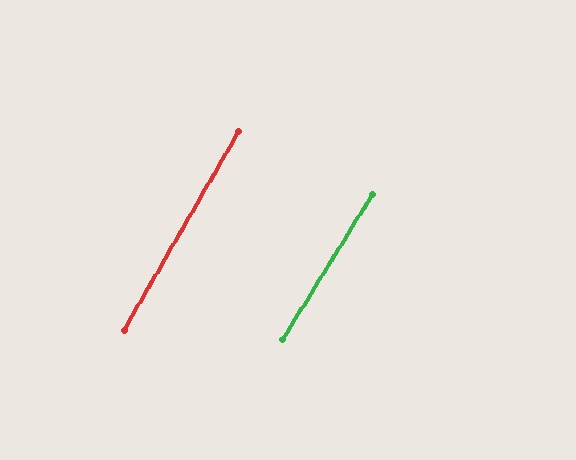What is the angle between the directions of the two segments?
Approximately 2 degrees.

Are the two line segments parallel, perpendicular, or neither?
Parallel — their directions differ by only 1.7°.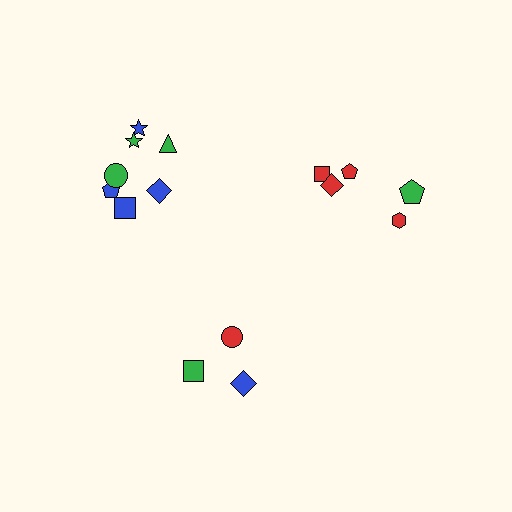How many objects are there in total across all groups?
There are 15 objects.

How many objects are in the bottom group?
There are 3 objects.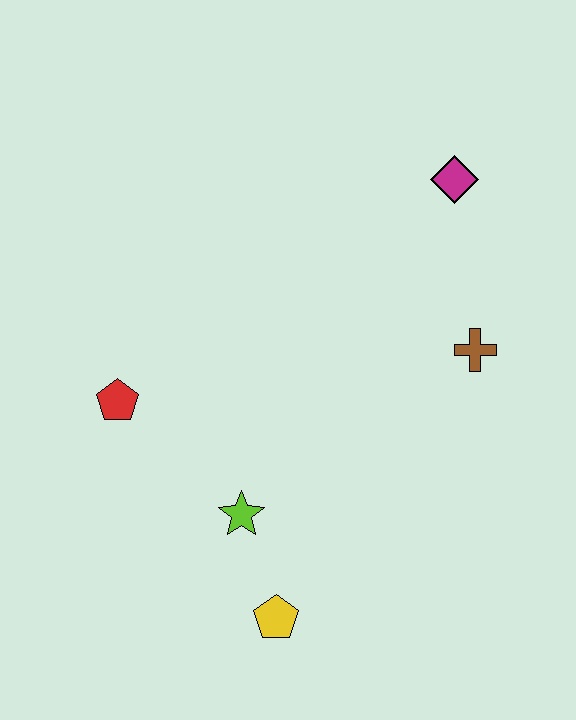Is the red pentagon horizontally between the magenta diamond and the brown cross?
No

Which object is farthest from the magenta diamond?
The yellow pentagon is farthest from the magenta diamond.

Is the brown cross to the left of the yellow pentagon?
No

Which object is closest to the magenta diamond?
The brown cross is closest to the magenta diamond.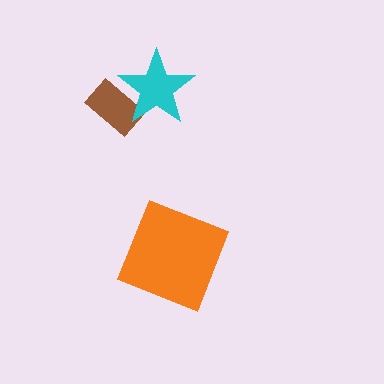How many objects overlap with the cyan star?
1 object overlaps with the cyan star.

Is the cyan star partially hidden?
No, no other shape covers it.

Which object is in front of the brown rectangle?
The cyan star is in front of the brown rectangle.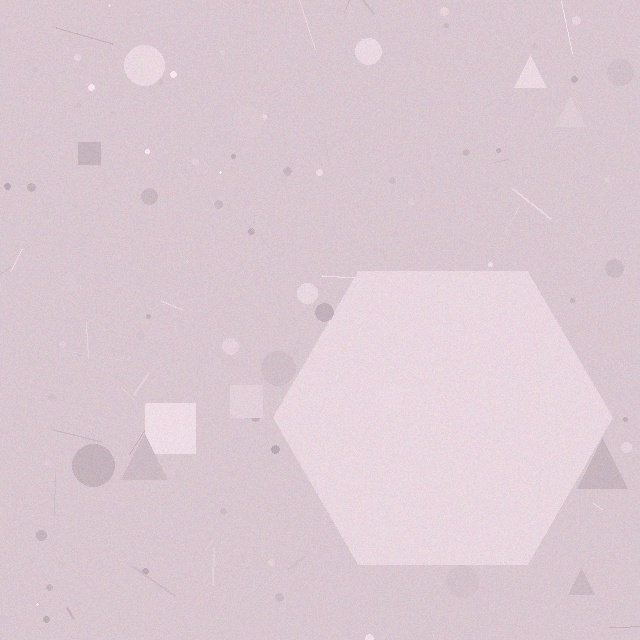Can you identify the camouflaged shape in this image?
The camouflaged shape is a hexagon.